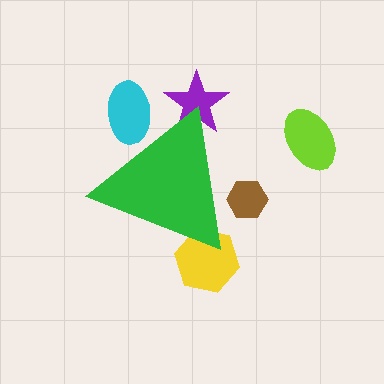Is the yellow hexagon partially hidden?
Yes, the yellow hexagon is partially hidden behind the green triangle.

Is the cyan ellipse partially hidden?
Yes, the cyan ellipse is partially hidden behind the green triangle.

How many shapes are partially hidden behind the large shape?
4 shapes are partially hidden.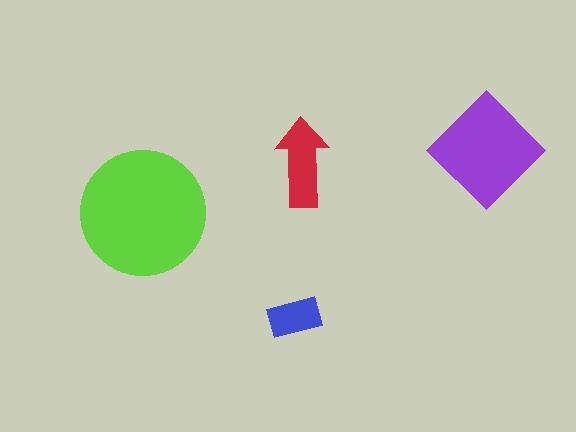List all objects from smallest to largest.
The blue rectangle, the red arrow, the purple diamond, the lime circle.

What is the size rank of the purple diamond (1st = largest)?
2nd.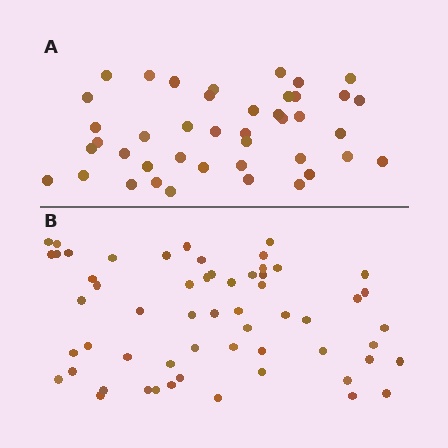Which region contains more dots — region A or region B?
Region B (the bottom region) has more dots.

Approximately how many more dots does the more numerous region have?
Region B has approximately 15 more dots than region A.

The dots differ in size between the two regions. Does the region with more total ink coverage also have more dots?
No. Region A has more total ink coverage because its dots are larger, but region B actually contains more individual dots. Total area can be misleading — the number of items is what matters here.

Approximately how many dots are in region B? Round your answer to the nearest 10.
About 60 dots. (The exact count is 58, which rounds to 60.)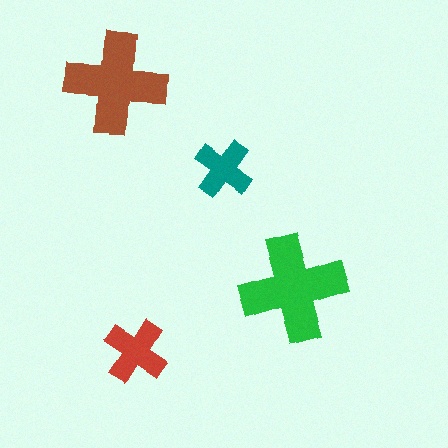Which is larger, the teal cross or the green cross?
The green one.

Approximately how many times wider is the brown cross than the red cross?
About 1.5 times wider.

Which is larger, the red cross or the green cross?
The green one.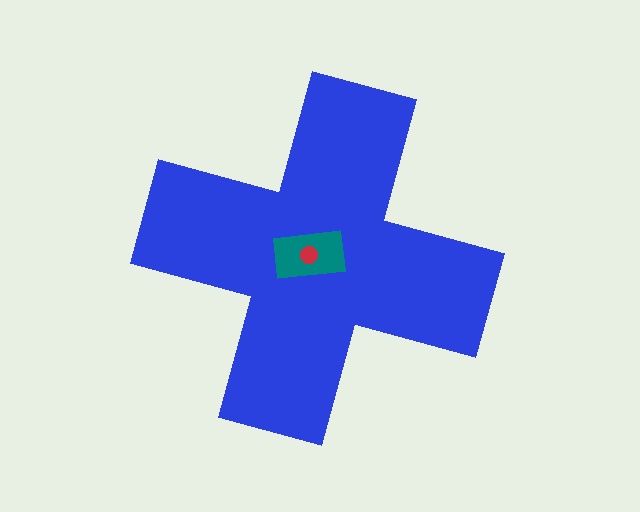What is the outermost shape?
The blue cross.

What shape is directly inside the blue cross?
The teal rectangle.